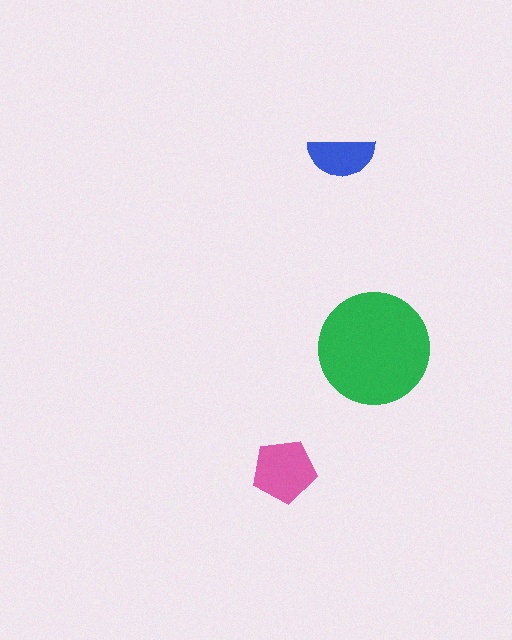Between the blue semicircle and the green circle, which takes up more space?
The green circle.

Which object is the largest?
The green circle.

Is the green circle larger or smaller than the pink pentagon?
Larger.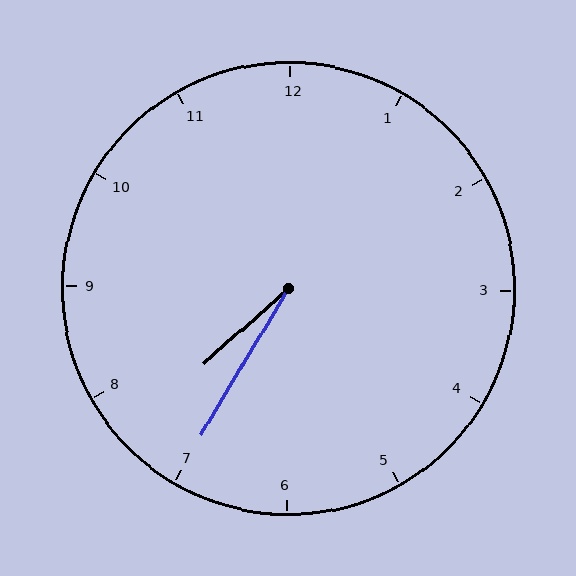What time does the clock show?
7:35.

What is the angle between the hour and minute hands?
Approximately 18 degrees.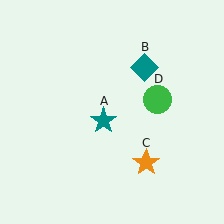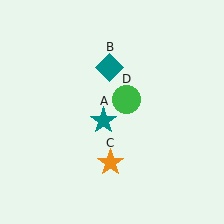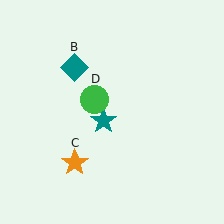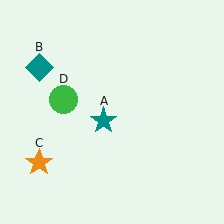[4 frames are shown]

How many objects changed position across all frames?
3 objects changed position: teal diamond (object B), orange star (object C), green circle (object D).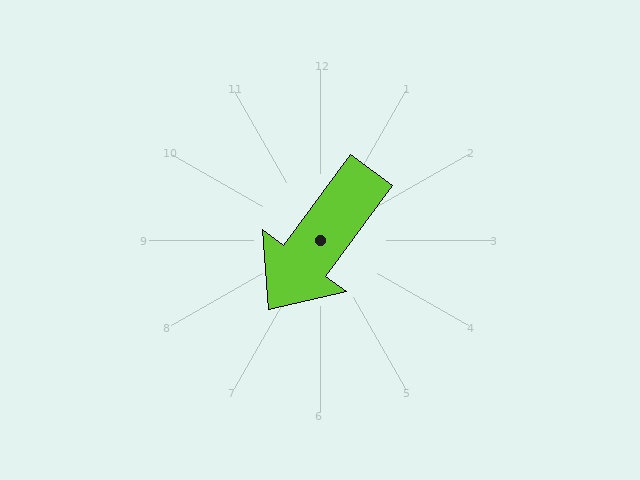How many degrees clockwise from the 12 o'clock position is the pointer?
Approximately 217 degrees.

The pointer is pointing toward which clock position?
Roughly 7 o'clock.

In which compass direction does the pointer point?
Southwest.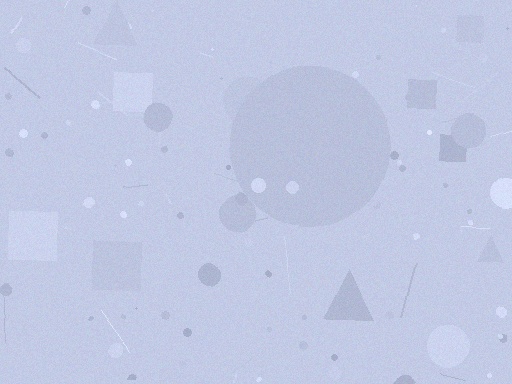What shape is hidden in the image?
A circle is hidden in the image.